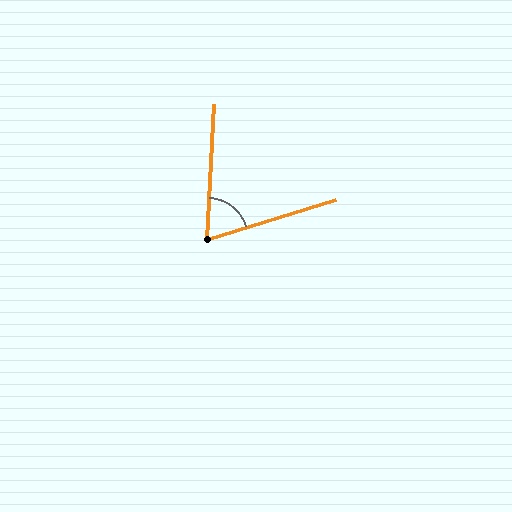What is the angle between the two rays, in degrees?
Approximately 70 degrees.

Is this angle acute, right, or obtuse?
It is acute.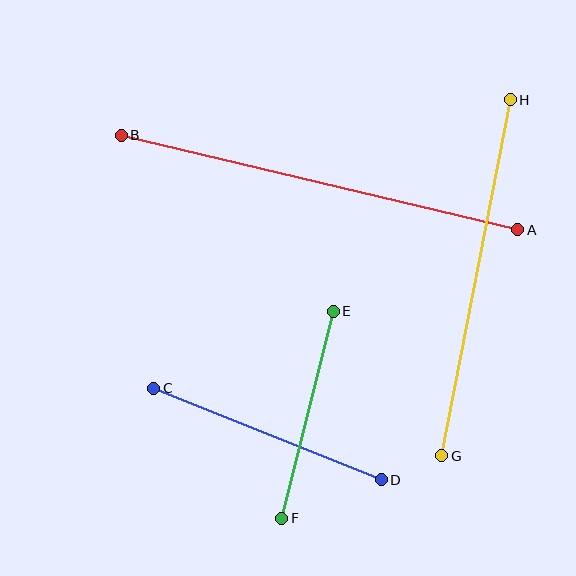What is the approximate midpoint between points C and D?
The midpoint is at approximately (267, 434) pixels.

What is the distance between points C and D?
The distance is approximately 245 pixels.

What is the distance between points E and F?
The distance is approximately 214 pixels.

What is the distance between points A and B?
The distance is approximately 408 pixels.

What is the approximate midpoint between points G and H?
The midpoint is at approximately (476, 278) pixels.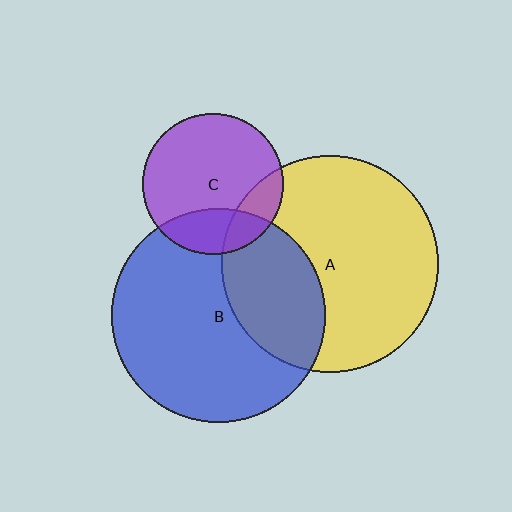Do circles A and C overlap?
Yes.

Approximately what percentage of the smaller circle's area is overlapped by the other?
Approximately 15%.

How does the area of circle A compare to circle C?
Approximately 2.4 times.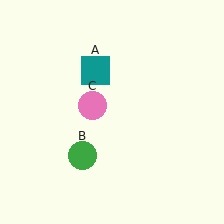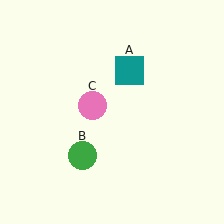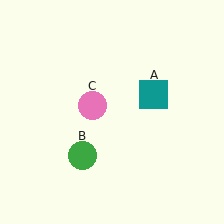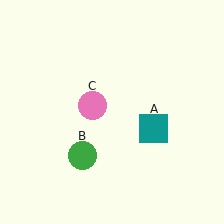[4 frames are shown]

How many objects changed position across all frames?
1 object changed position: teal square (object A).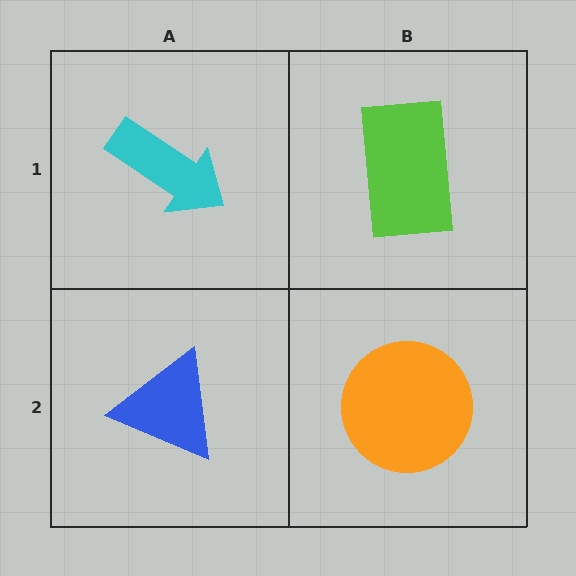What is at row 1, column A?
A cyan arrow.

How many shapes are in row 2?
2 shapes.